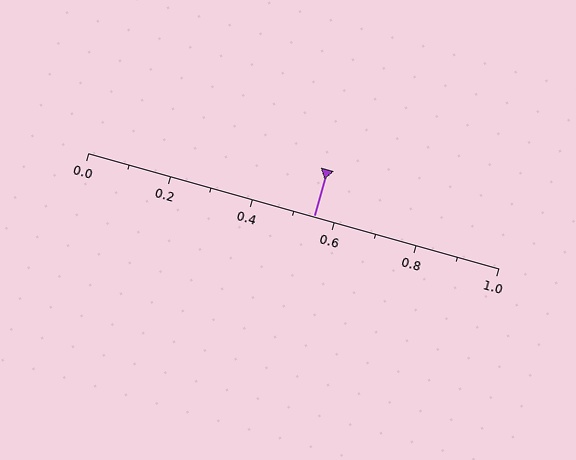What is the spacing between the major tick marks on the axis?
The major ticks are spaced 0.2 apart.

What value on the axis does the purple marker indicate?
The marker indicates approximately 0.55.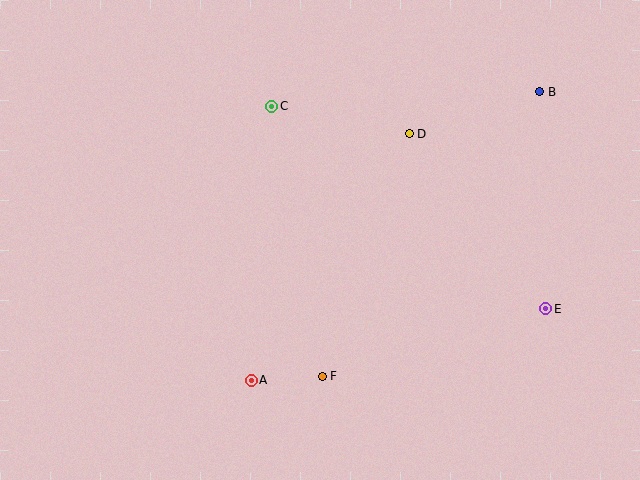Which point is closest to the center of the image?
Point F at (322, 376) is closest to the center.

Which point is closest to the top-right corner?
Point B is closest to the top-right corner.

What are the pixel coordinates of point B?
Point B is at (540, 92).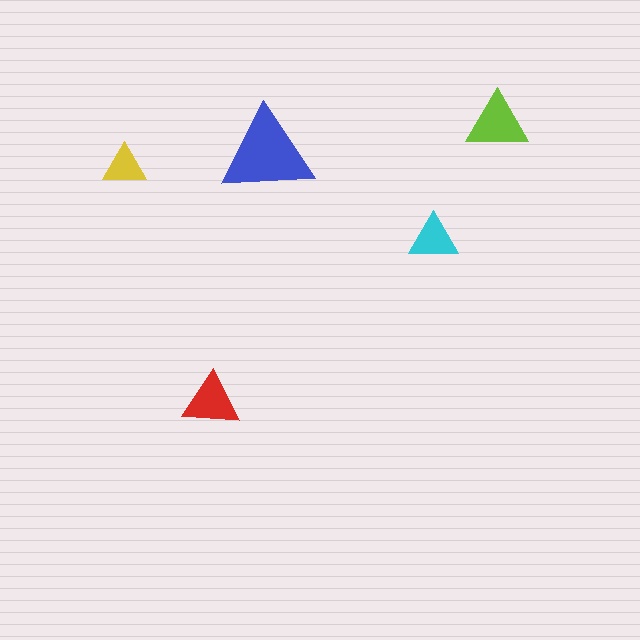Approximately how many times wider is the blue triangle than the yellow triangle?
About 2 times wider.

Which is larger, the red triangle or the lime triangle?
The lime one.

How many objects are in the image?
There are 5 objects in the image.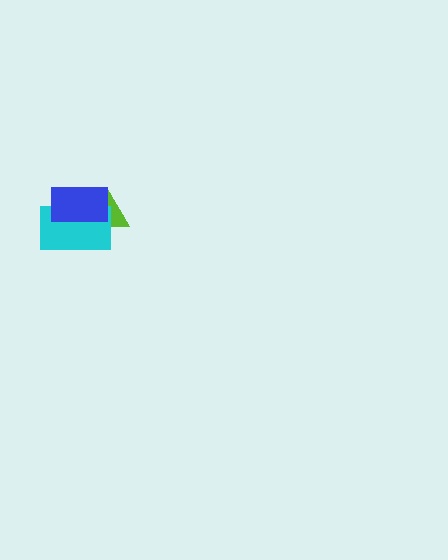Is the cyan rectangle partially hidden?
Yes, it is partially covered by another shape.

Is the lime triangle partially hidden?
Yes, it is partially covered by another shape.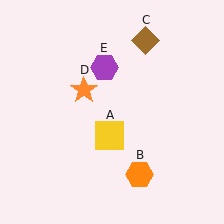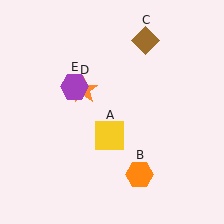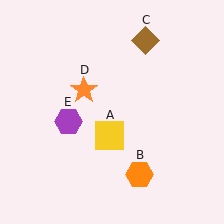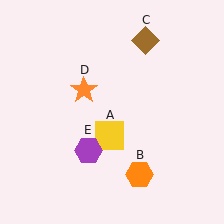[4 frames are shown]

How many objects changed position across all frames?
1 object changed position: purple hexagon (object E).